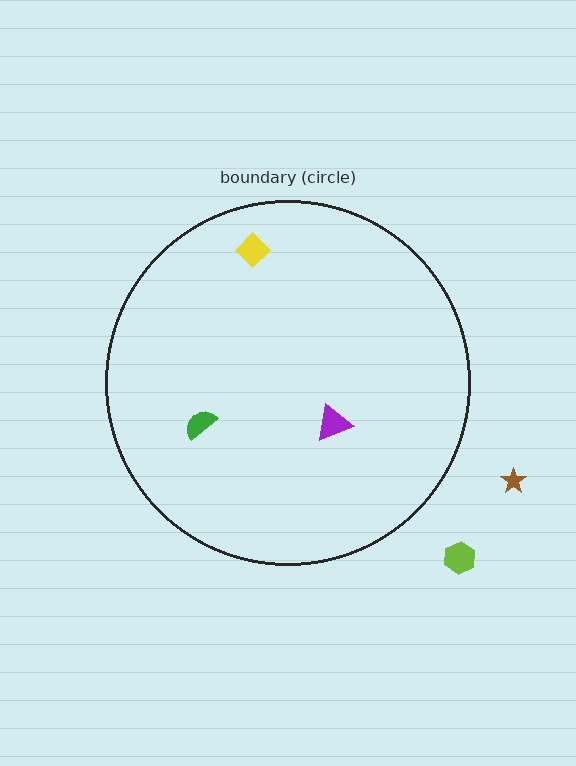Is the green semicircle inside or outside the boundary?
Inside.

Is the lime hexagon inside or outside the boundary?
Outside.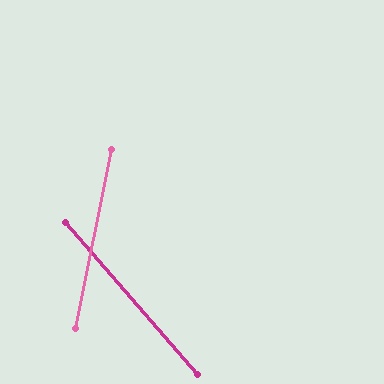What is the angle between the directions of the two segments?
Approximately 52 degrees.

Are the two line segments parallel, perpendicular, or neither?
Neither parallel nor perpendicular — they differ by about 52°.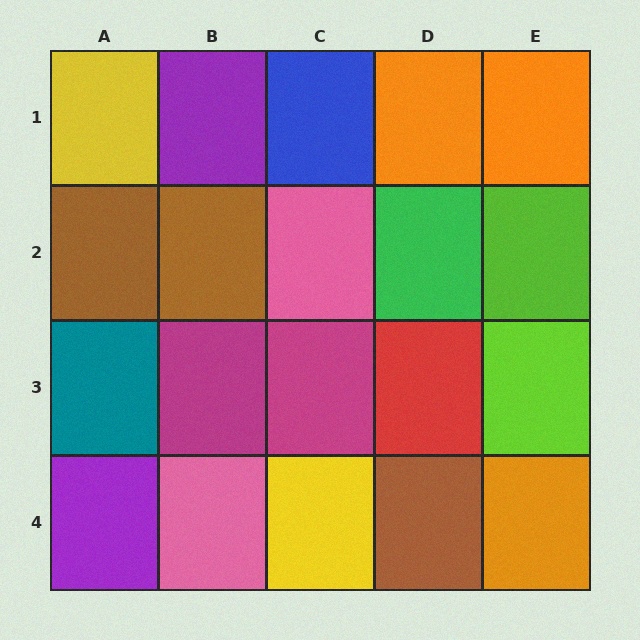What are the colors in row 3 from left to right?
Teal, magenta, magenta, red, lime.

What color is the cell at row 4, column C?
Yellow.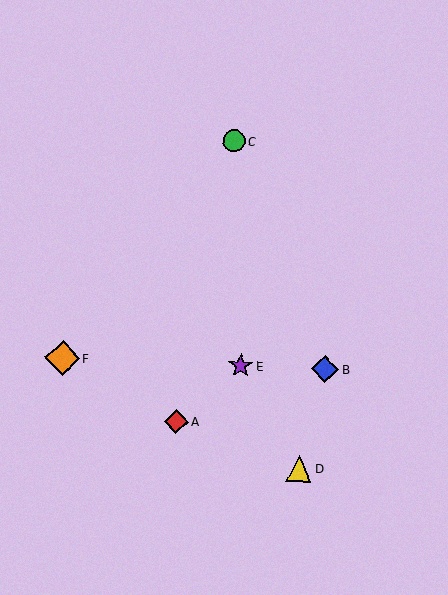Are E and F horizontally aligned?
Yes, both are at y≈366.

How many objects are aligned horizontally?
3 objects (B, E, F) are aligned horizontally.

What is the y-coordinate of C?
Object C is at y≈141.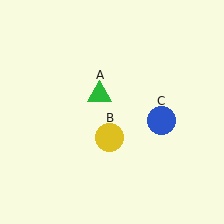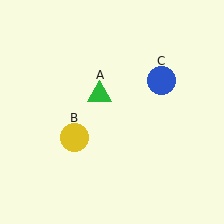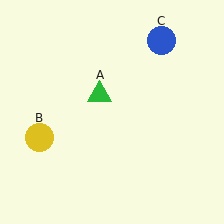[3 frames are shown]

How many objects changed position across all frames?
2 objects changed position: yellow circle (object B), blue circle (object C).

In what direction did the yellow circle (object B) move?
The yellow circle (object B) moved left.